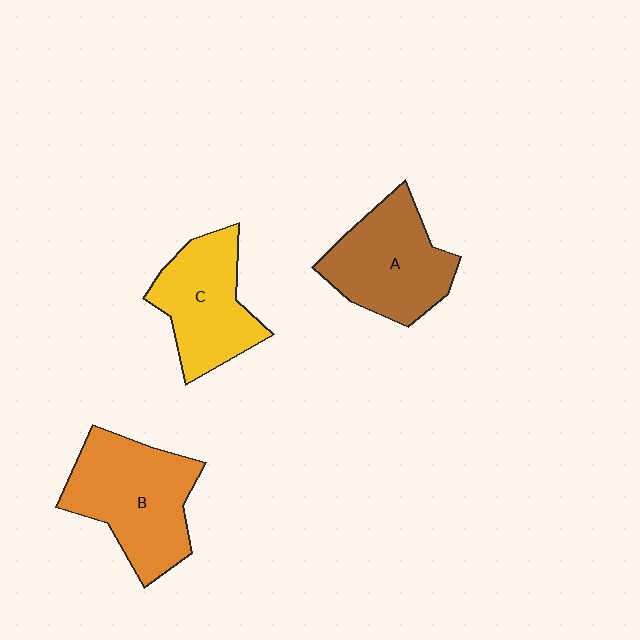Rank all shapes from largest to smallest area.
From largest to smallest: B (orange), A (brown), C (yellow).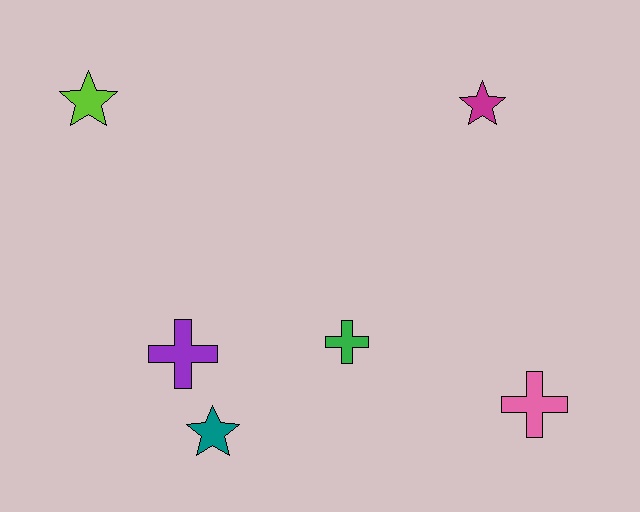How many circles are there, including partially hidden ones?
There are no circles.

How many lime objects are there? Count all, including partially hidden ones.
There is 1 lime object.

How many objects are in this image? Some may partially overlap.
There are 6 objects.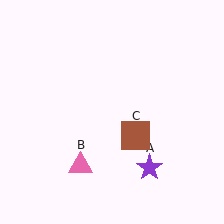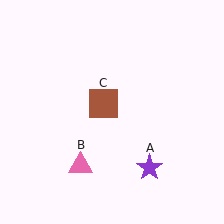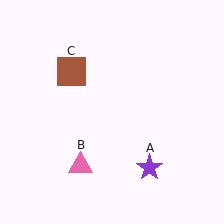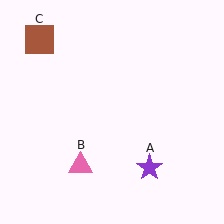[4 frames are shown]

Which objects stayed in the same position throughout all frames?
Purple star (object A) and pink triangle (object B) remained stationary.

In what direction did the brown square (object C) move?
The brown square (object C) moved up and to the left.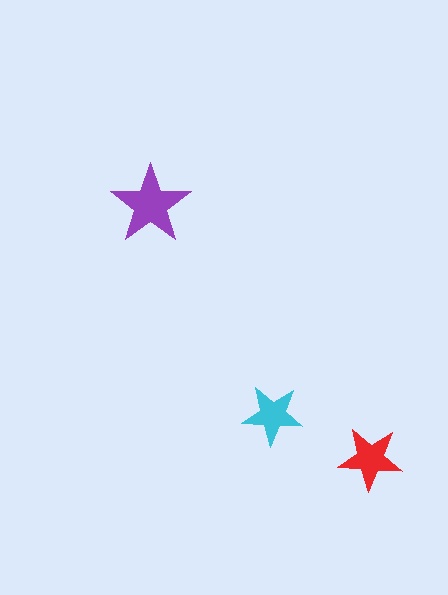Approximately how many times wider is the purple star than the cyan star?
About 1.5 times wider.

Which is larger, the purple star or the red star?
The purple one.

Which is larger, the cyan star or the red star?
The red one.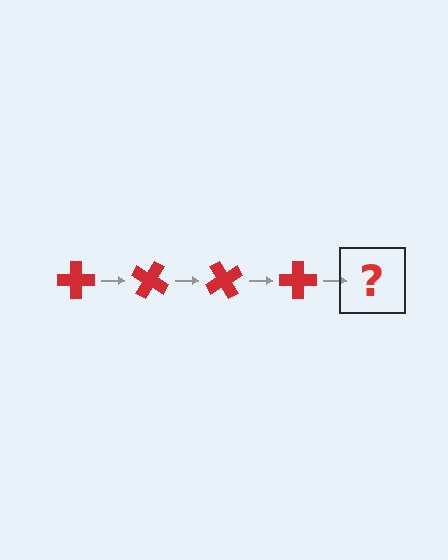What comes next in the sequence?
The next element should be a red cross rotated 120 degrees.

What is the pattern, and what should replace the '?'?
The pattern is that the cross rotates 30 degrees each step. The '?' should be a red cross rotated 120 degrees.